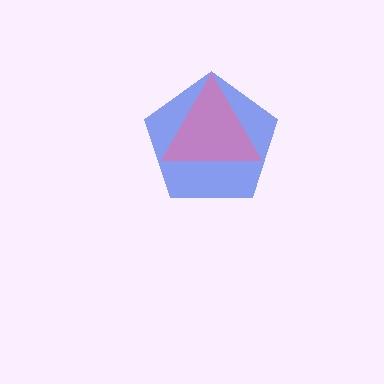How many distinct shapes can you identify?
There are 2 distinct shapes: a blue pentagon, a pink triangle.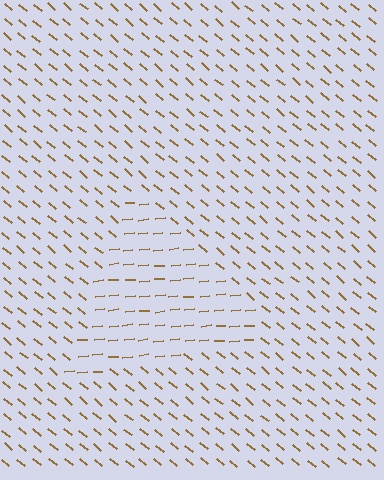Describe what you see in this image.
The image is filled with small brown line segments. A triangle region in the image has lines oriented differently from the surrounding lines, creating a visible texture boundary.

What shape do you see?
I see a triangle.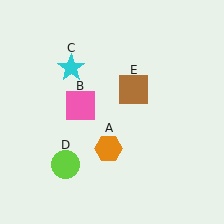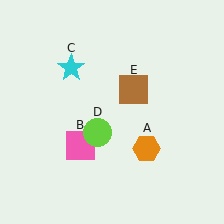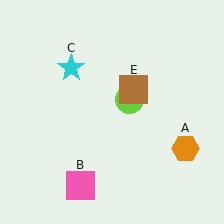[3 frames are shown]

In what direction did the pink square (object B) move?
The pink square (object B) moved down.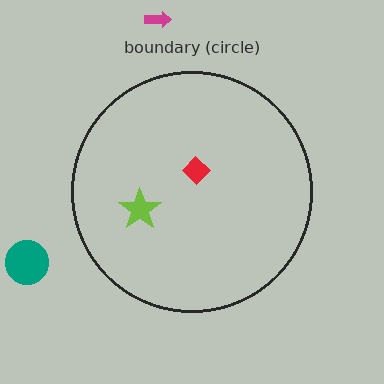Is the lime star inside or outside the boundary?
Inside.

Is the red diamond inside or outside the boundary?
Inside.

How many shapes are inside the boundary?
2 inside, 2 outside.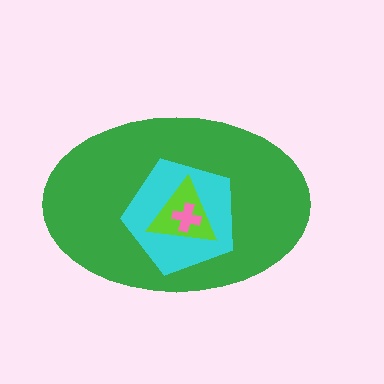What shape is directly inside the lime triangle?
The pink cross.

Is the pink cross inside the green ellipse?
Yes.